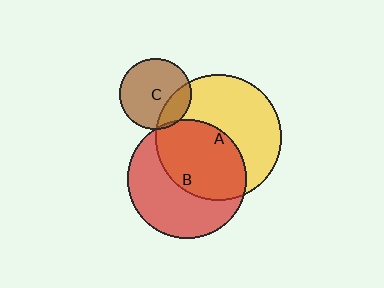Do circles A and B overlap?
Yes.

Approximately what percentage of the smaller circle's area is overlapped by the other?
Approximately 50%.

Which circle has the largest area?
Circle A (yellow).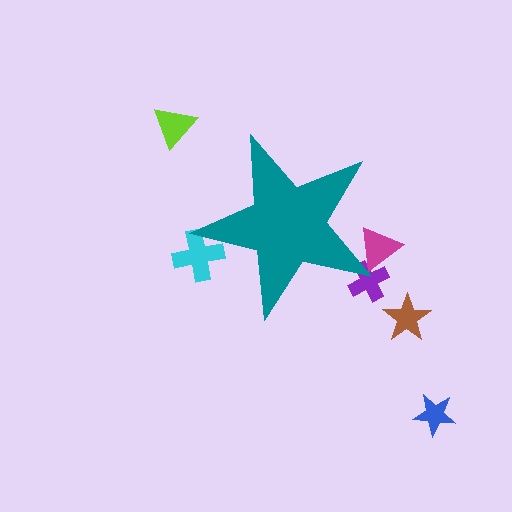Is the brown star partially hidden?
No, the brown star is fully visible.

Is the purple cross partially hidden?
Yes, the purple cross is partially hidden behind the teal star.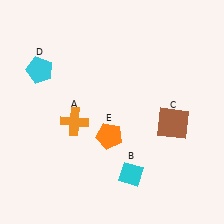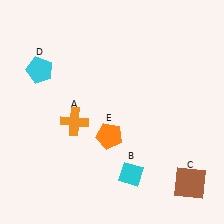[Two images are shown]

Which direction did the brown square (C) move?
The brown square (C) moved down.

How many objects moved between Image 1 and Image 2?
1 object moved between the two images.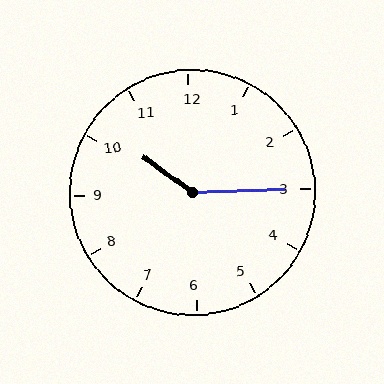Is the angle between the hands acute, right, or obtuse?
It is obtuse.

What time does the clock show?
10:15.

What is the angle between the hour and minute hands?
Approximately 142 degrees.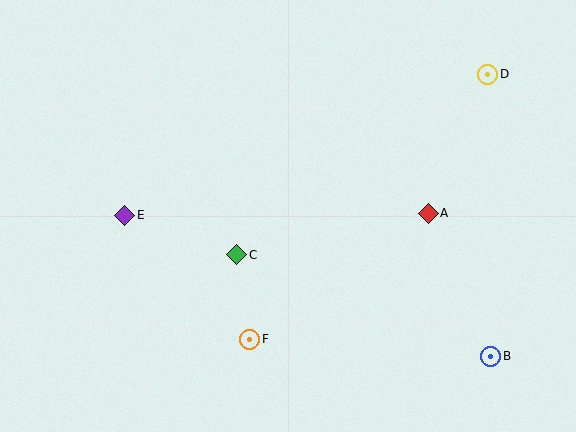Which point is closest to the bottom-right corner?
Point B is closest to the bottom-right corner.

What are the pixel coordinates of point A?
Point A is at (428, 213).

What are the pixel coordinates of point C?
Point C is at (237, 255).